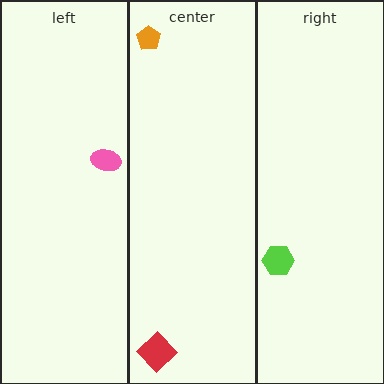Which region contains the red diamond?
The center region.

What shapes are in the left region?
The pink ellipse.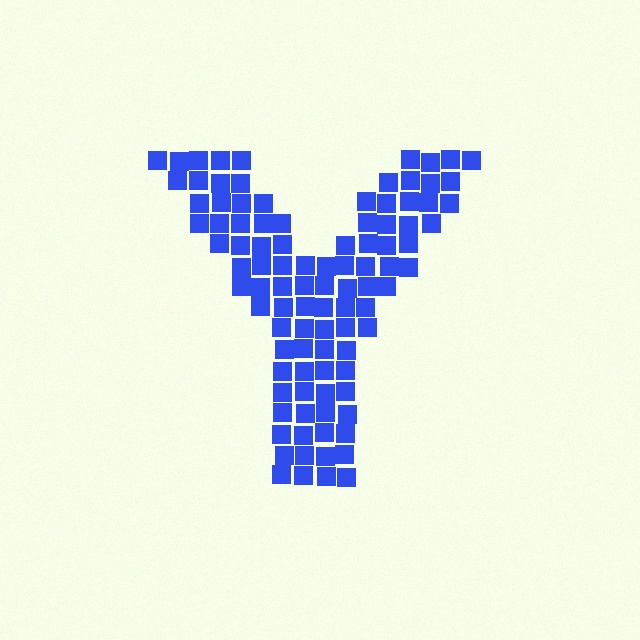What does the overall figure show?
The overall figure shows the letter Y.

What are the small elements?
The small elements are squares.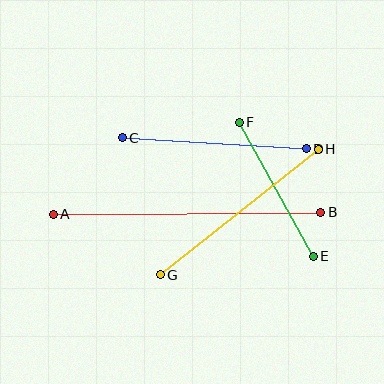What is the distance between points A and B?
The distance is approximately 268 pixels.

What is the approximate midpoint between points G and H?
The midpoint is at approximately (239, 212) pixels.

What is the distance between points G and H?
The distance is approximately 202 pixels.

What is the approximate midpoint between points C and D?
The midpoint is at approximately (214, 143) pixels.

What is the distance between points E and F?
The distance is approximately 153 pixels.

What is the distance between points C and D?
The distance is approximately 185 pixels.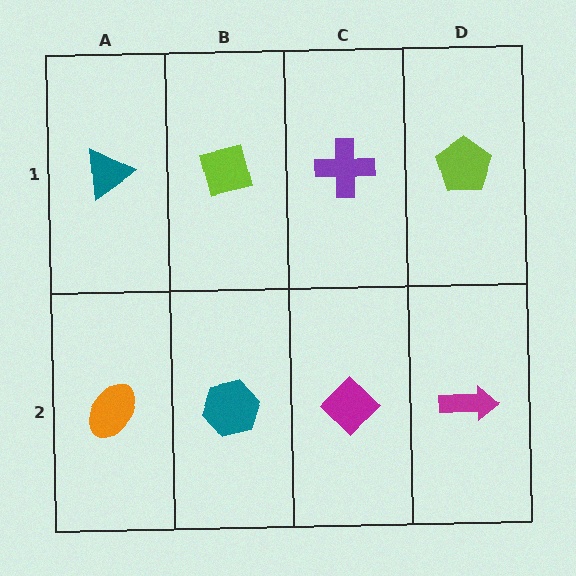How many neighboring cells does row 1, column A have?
2.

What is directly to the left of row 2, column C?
A teal hexagon.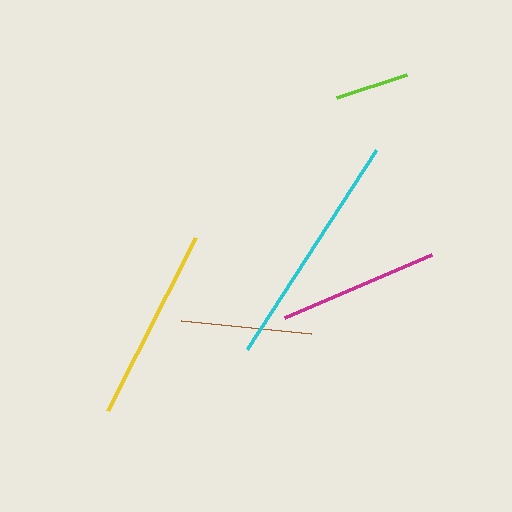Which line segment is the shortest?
The lime line is the shortest at approximately 74 pixels.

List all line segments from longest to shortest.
From longest to shortest: cyan, yellow, magenta, brown, lime.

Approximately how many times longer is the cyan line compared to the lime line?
The cyan line is approximately 3.2 times the length of the lime line.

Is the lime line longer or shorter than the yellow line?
The yellow line is longer than the lime line.